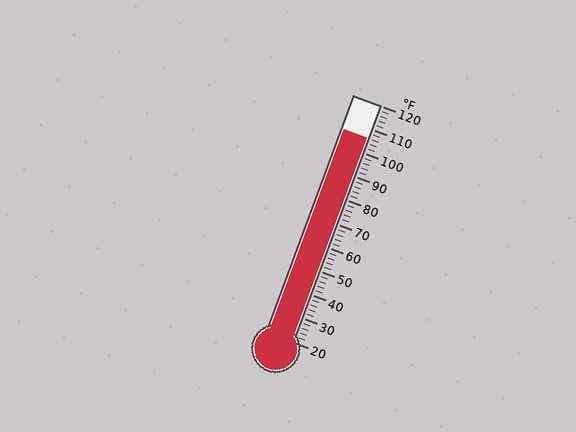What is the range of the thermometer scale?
The thermometer scale ranges from 20°F to 120°F.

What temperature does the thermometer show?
The thermometer shows approximately 106°F.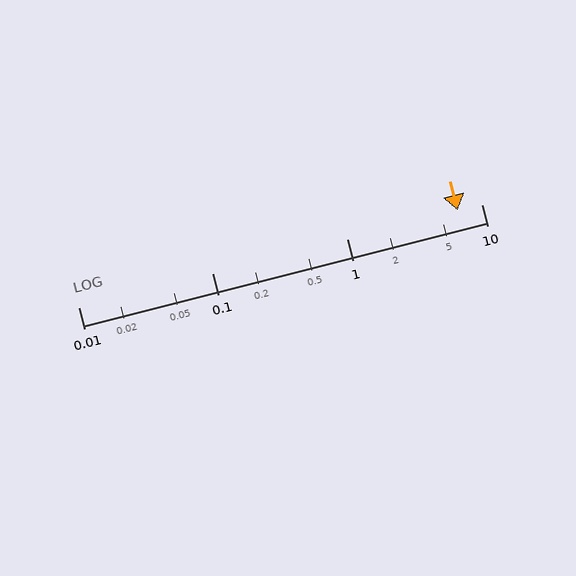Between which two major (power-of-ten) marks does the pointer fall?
The pointer is between 1 and 10.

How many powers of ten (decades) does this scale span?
The scale spans 3 decades, from 0.01 to 10.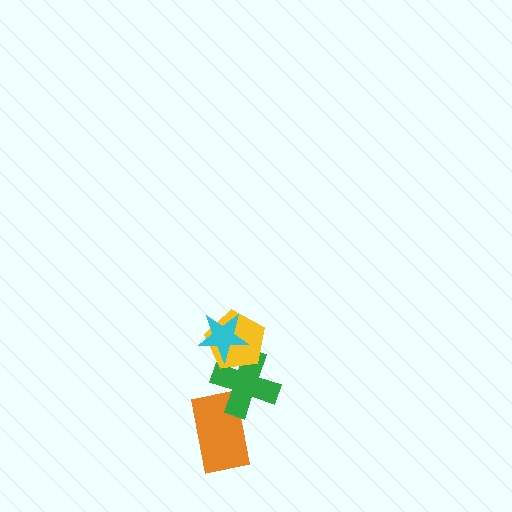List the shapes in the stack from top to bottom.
From top to bottom: the cyan star, the yellow pentagon, the green cross, the orange rectangle.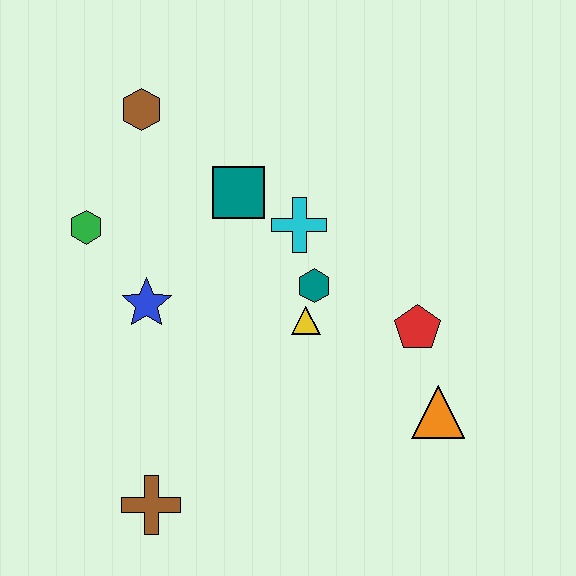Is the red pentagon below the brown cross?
No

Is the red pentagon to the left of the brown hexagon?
No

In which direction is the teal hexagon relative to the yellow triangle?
The teal hexagon is above the yellow triangle.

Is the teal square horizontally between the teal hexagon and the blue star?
Yes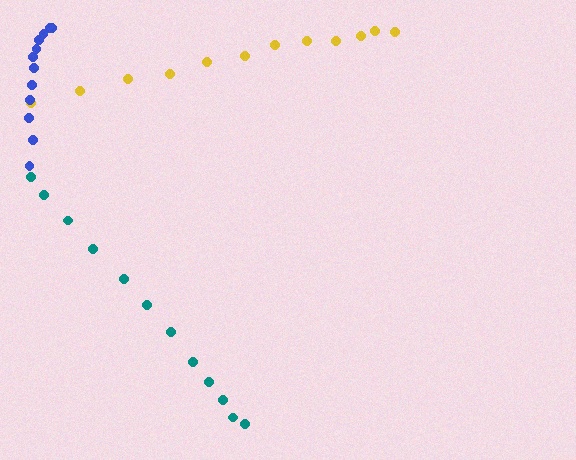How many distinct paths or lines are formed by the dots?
There are 3 distinct paths.